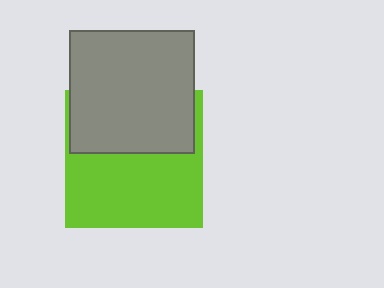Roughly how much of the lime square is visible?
About half of it is visible (roughly 58%).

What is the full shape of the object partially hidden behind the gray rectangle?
The partially hidden object is a lime square.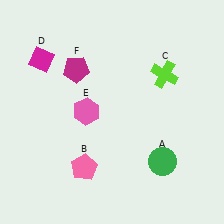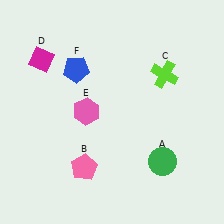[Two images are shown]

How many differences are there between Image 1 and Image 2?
There is 1 difference between the two images.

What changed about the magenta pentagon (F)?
In Image 1, F is magenta. In Image 2, it changed to blue.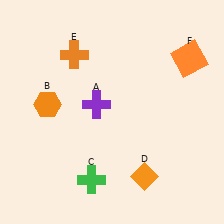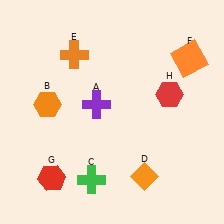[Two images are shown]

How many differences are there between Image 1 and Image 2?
There are 2 differences between the two images.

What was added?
A red hexagon (G), a red hexagon (H) were added in Image 2.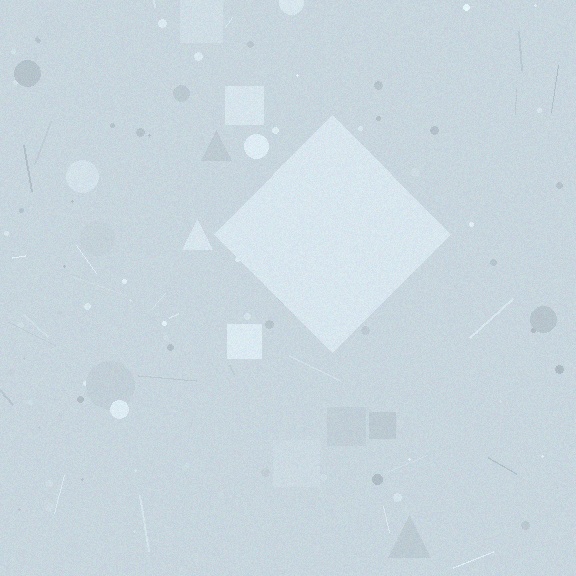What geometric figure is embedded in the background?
A diamond is embedded in the background.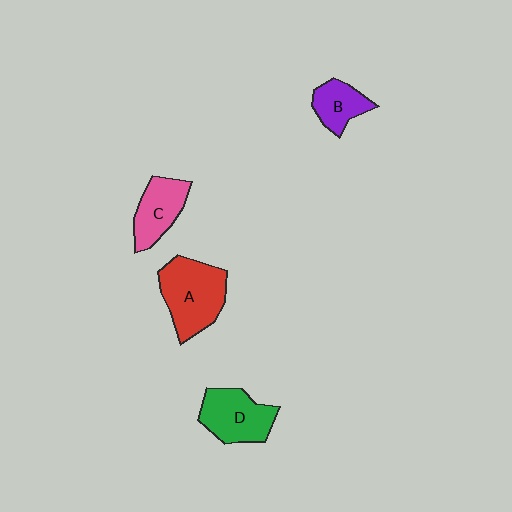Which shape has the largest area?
Shape A (red).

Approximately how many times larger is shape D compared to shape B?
Approximately 1.5 times.